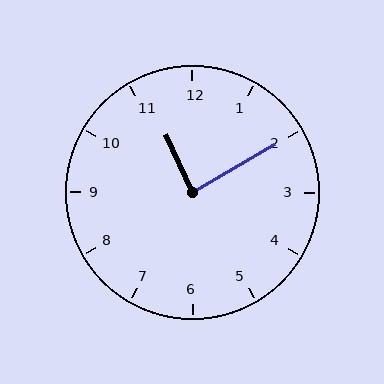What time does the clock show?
11:10.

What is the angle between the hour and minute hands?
Approximately 85 degrees.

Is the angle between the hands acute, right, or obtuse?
It is right.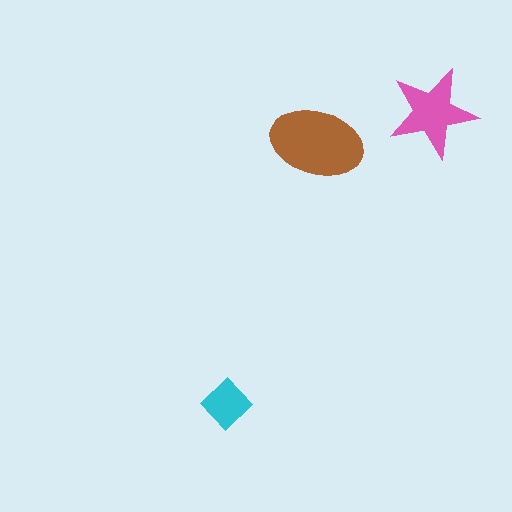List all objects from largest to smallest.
The brown ellipse, the pink star, the cyan diamond.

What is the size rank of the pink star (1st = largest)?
2nd.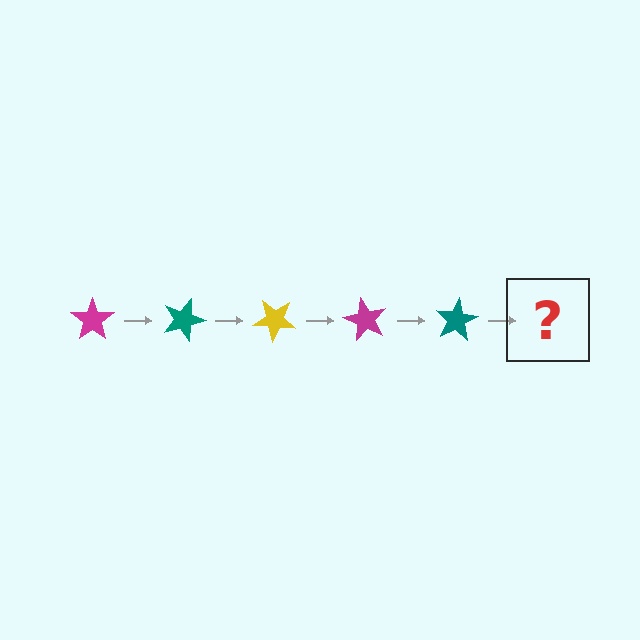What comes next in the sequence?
The next element should be a yellow star, rotated 100 degrees from the start.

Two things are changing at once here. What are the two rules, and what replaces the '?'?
The two rules are that it rotates 20 degrees each step and the color cycles through magenta, teal, and yellow. The '?' should be a yellow star, rotated 100 degrees from the start.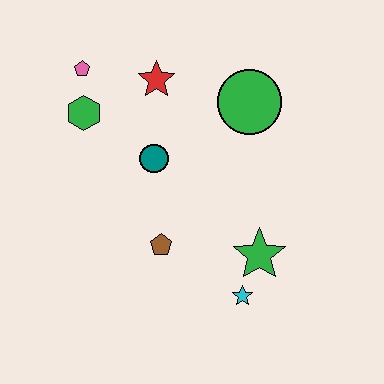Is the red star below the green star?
No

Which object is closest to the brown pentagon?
The teal circle is closest to the brown pentagon.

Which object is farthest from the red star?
The cyan star is farthest from the red star.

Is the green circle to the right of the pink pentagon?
Yes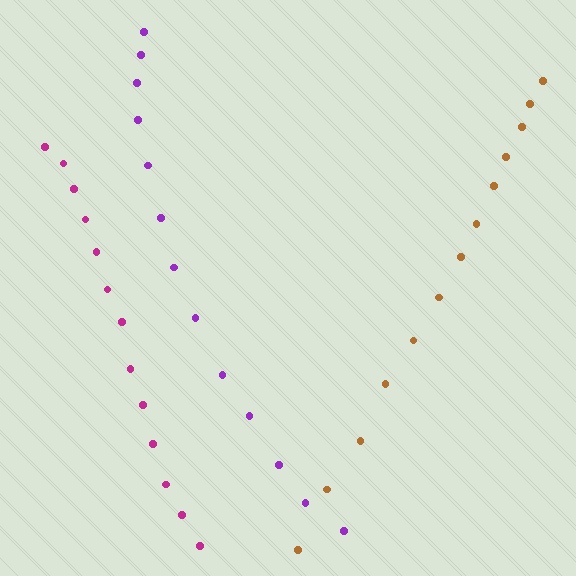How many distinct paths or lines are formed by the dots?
There are 3 distinct paths.